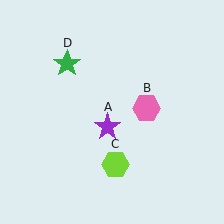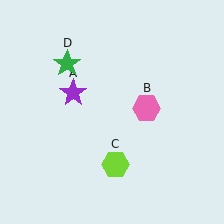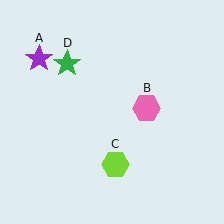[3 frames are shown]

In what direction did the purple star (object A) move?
The purple star (object A) moved up and to the left.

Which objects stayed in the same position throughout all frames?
Pink hexagon (object B) and lime hexagon (object C) and green star (object D) remained stationary.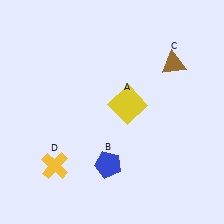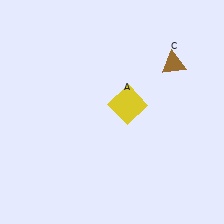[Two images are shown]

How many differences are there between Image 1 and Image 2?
There are 2 differences between the two images.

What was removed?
The yellow cross (D), the blue pentagon (B) were removed in Image 2.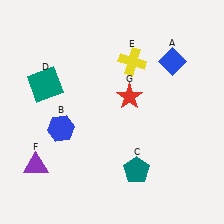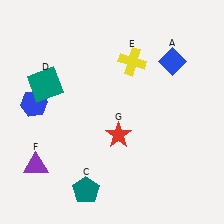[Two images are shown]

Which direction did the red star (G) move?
The red star (G) moved down.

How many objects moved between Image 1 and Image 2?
3 objects moved between the two images.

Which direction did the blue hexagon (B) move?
The blue hexagon (B) moved left.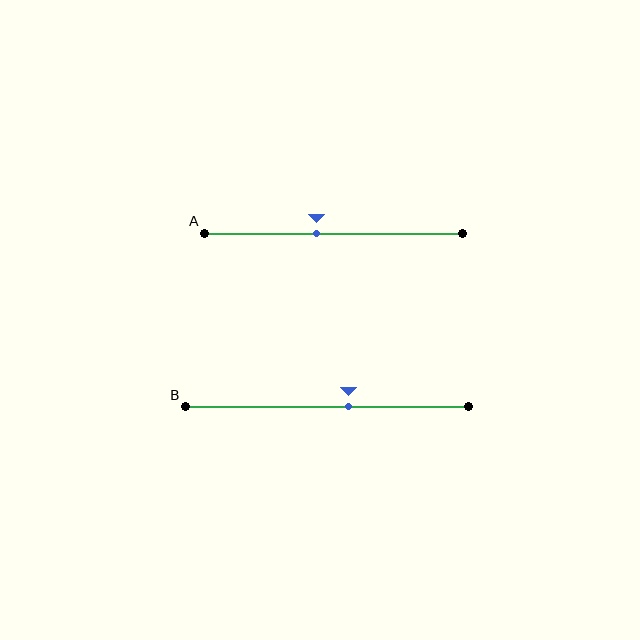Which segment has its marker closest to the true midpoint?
Segment A has its marker closest to the true midpoint.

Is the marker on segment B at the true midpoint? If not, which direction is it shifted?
No, the marker on segment B is shifted to the right by about 7% of the segment length.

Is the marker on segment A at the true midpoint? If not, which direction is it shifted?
No, the marker on segment A is shifted to the left by about 6% of the segment length.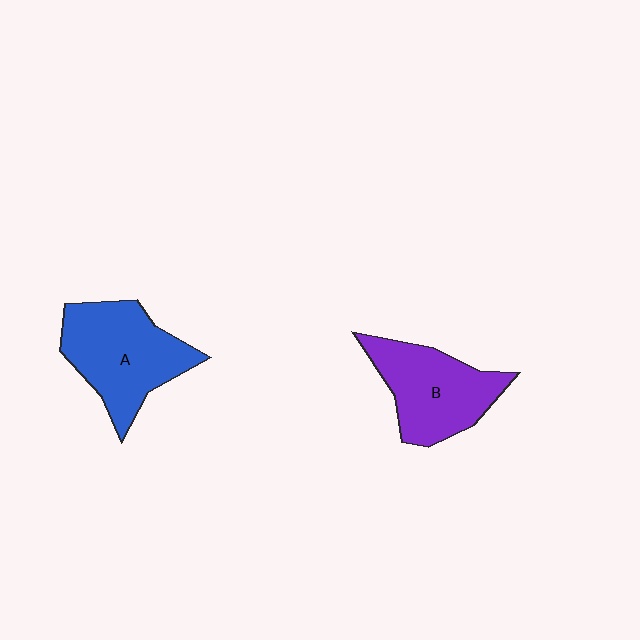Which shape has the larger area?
Shape A (blue).